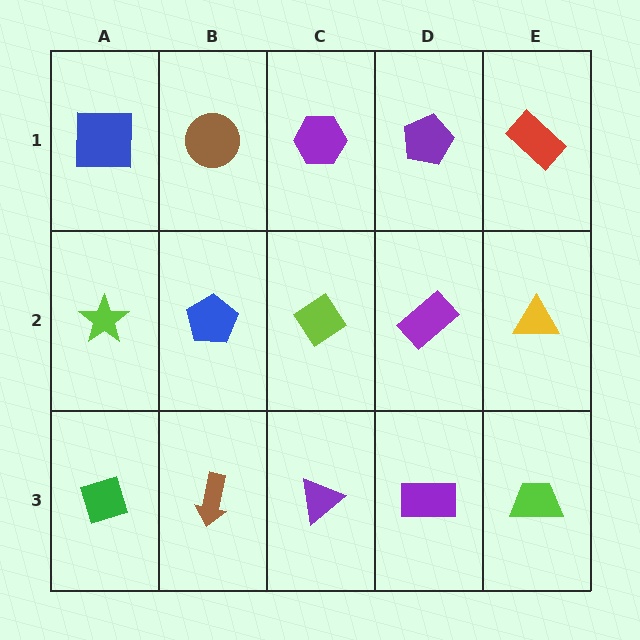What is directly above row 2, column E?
A red rectangle.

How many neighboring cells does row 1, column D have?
3.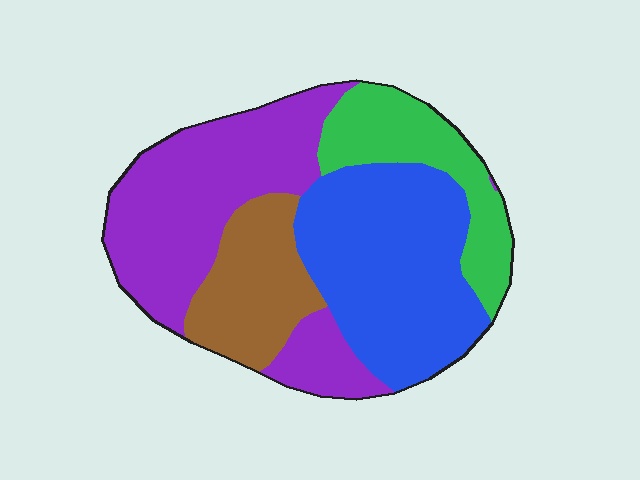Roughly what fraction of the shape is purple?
Purple takes up about three eighths (3/8) of the shape.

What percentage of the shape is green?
Green takes up less than a sixth of the shape.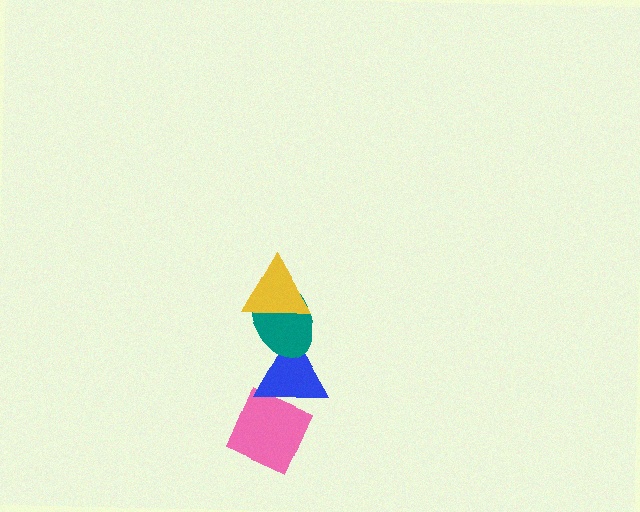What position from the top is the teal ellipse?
The teal ellipse is 2nd from the top.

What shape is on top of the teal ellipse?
The yellow triangle is on top of the teal ellipse.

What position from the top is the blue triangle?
The blue triangle is 3rd from the top.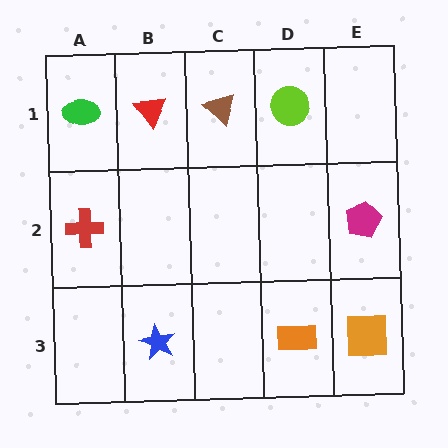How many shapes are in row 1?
4 shapes.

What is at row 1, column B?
A red triangle.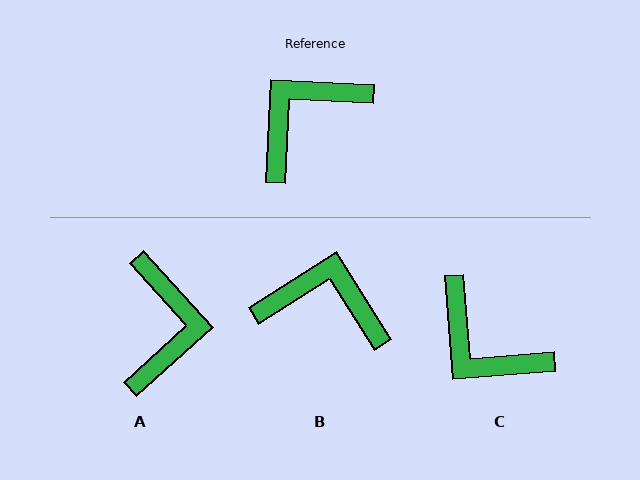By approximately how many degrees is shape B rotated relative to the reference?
Approximately 55 degrees clockwise.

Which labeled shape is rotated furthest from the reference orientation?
A, about 135 degrees away.